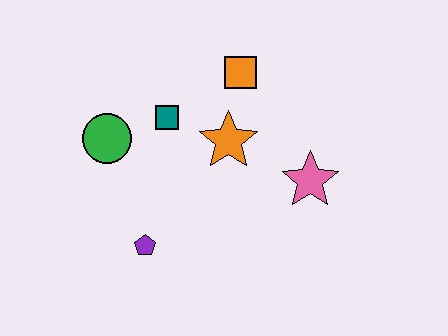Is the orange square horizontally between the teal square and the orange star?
No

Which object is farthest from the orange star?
The purple pentagon is farthest from the orange star.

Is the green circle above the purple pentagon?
Yes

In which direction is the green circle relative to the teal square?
The green circle is to the left of the teal square.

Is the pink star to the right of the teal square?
Yes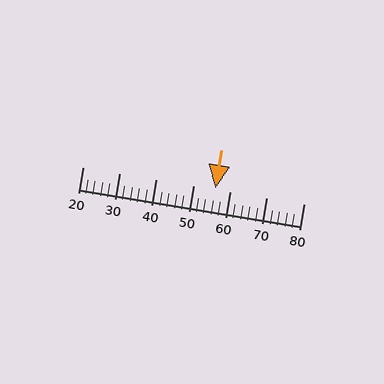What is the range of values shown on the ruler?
The ruler shows values from 20 to 80.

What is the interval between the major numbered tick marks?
The major tick marks are spaced 10 units apart.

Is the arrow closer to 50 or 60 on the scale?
The arrow is closer to 60.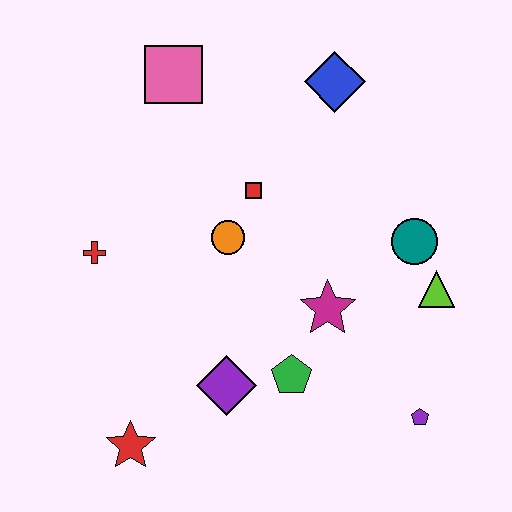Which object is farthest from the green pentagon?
The pink square is farthest from the green pentagon.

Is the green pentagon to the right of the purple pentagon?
No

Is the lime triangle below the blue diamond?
Yes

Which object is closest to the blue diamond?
The red square is closest to the blue diamond.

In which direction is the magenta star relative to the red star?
The magenta star is to the right of the red star.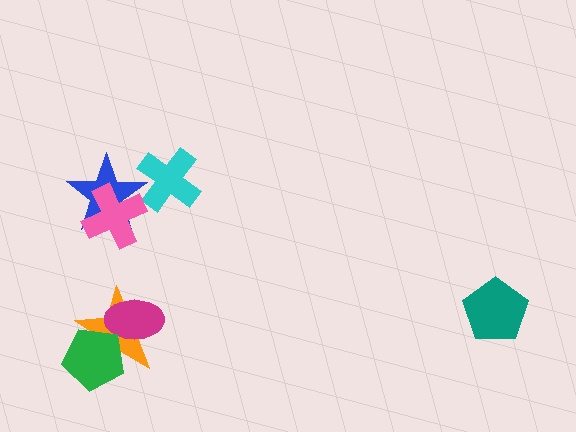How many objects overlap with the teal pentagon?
0 objects overlap with the teal pentagon.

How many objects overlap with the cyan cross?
1 object overlaps with the cyan cross.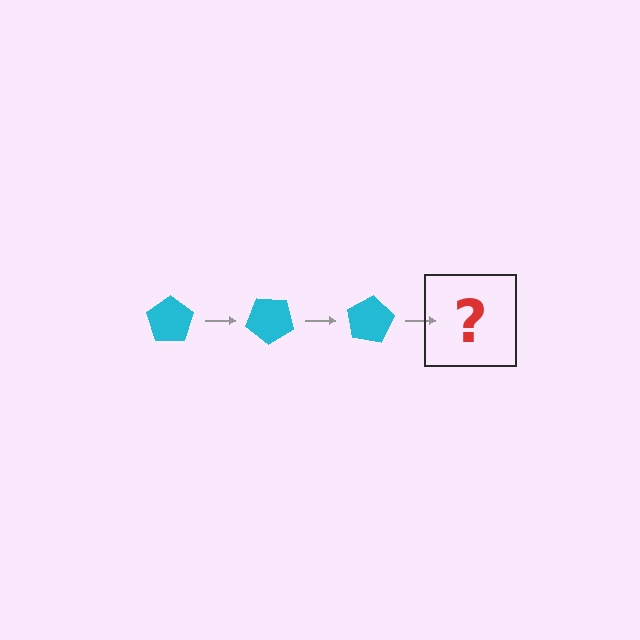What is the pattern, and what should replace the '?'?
The pattern is that the pentagon rotates 40 degrees each step. The '?' should be a cyan pentagon rotated 120 degrees.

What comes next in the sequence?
The next element should be a cyan pentagon rotated 120 degrees.